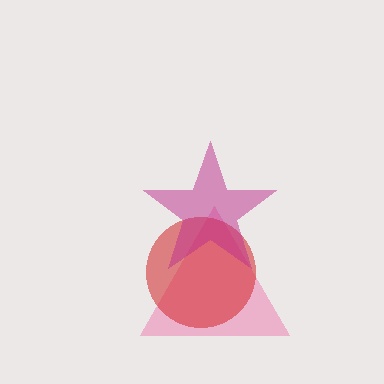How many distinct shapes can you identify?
There are 3 distinct shapes: a pink triangle, a red circle, a magenta star.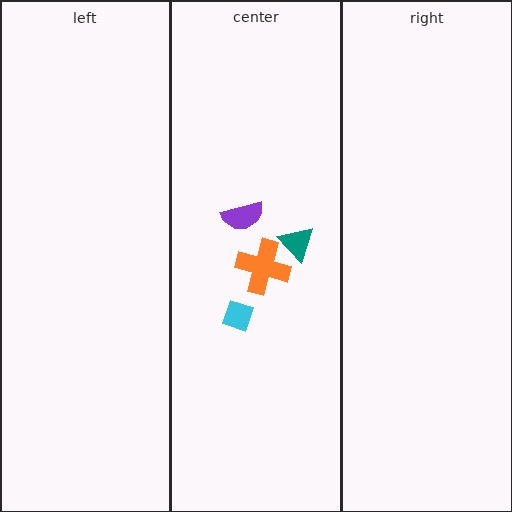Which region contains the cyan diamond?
The center region.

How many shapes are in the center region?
4.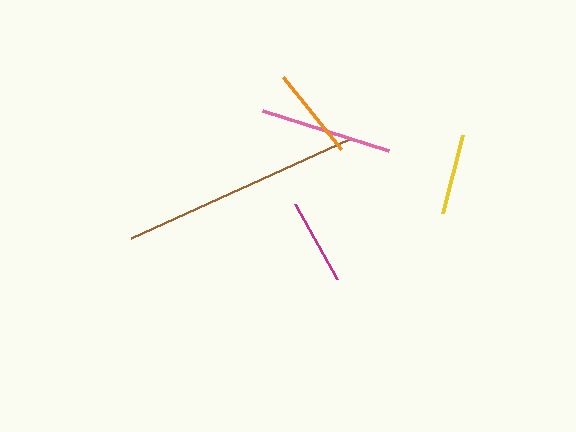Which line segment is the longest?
The brown line is the longest at approximately 240 pixels.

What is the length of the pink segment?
The pink segment is approximately 132 pixels long.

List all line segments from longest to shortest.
From longest to shortest: brown, pink, orange, magenta, yellow.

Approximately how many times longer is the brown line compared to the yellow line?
The brown line is approximately 3.0 times the length of the yellow line.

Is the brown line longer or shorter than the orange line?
The brown line is longer than the orange line.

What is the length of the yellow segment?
The yellow segment is approximately 81 pixels long.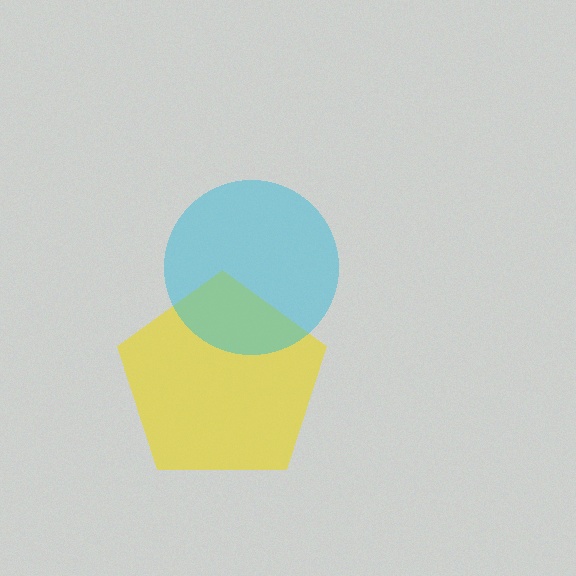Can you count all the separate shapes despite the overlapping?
Yes, there are 2 separate shapes.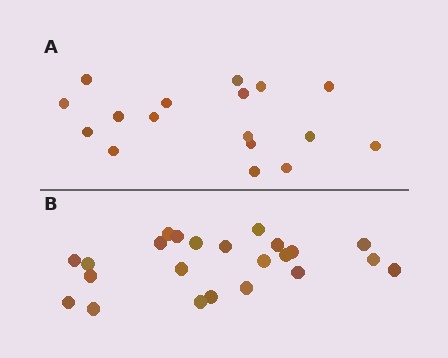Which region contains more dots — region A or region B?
Region B (the bottom region) has more dots.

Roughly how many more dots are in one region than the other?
Region B has about 6 more dots than region A.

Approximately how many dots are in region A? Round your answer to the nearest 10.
About 20 dots. (The exact count is 17, which rounds to 20.)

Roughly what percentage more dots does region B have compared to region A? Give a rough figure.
About 35% more.